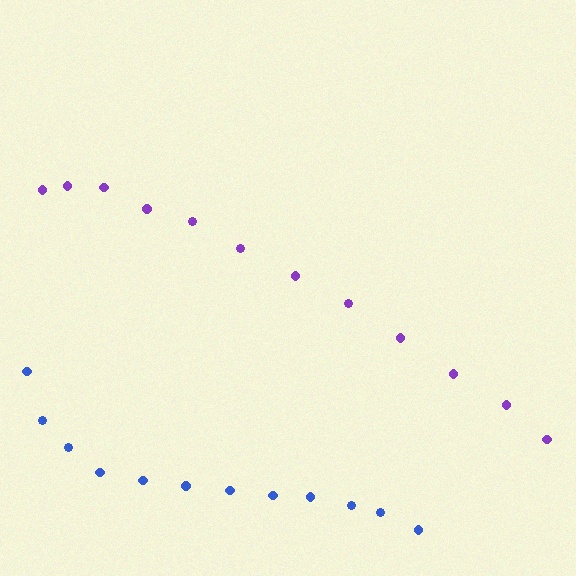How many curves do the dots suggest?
There are 2 distinct paths.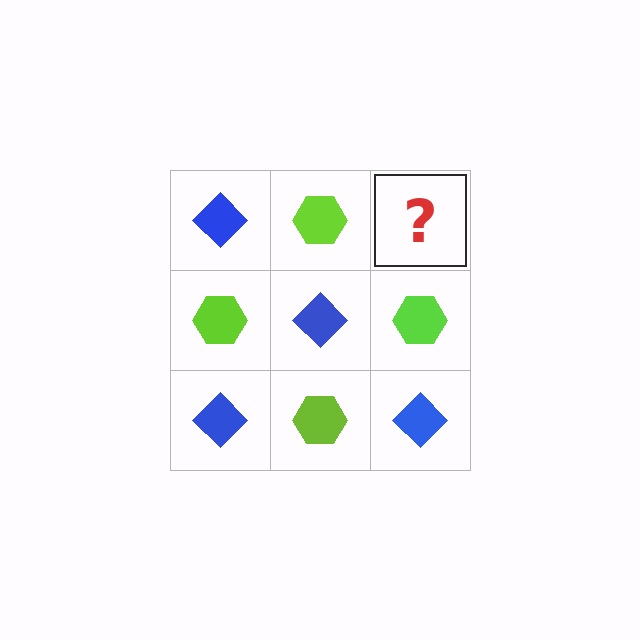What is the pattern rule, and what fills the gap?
The rule is that it alternates blue diamond and lime hexagon in a checkerboard pattern. The gap should be filled with a blue diamond.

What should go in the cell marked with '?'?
The missing cell should contain a blue diamond.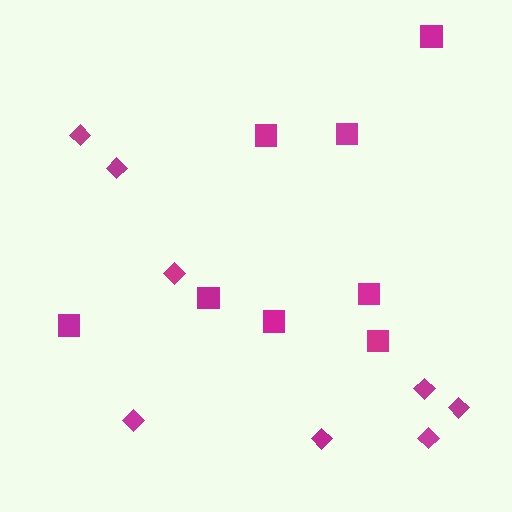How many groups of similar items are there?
There are 2 groups: one group of squares (8) and one group of diamonds (8).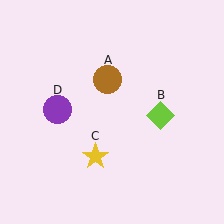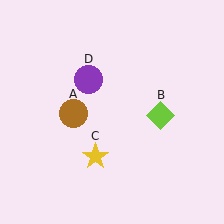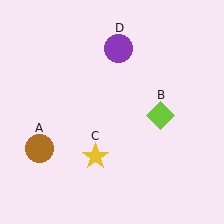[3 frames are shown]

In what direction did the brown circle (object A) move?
The brown circle (object A) moved down and to the left.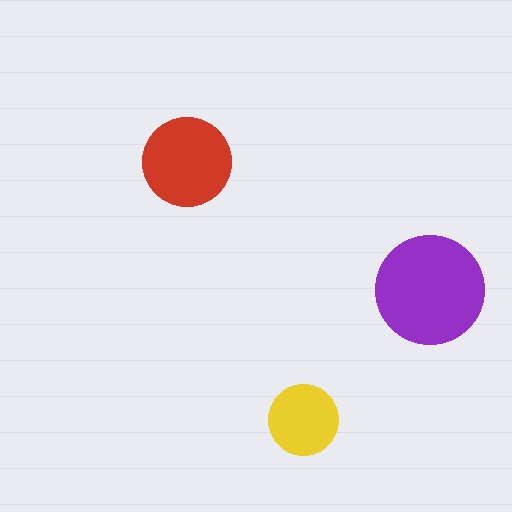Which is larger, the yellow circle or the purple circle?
The purple one.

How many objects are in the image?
There are 3 objects in the image.